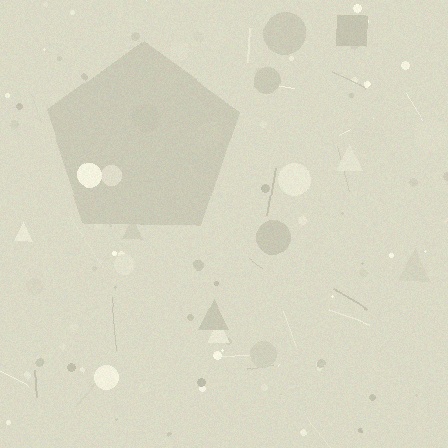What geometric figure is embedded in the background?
A pentagon is embedded in the background.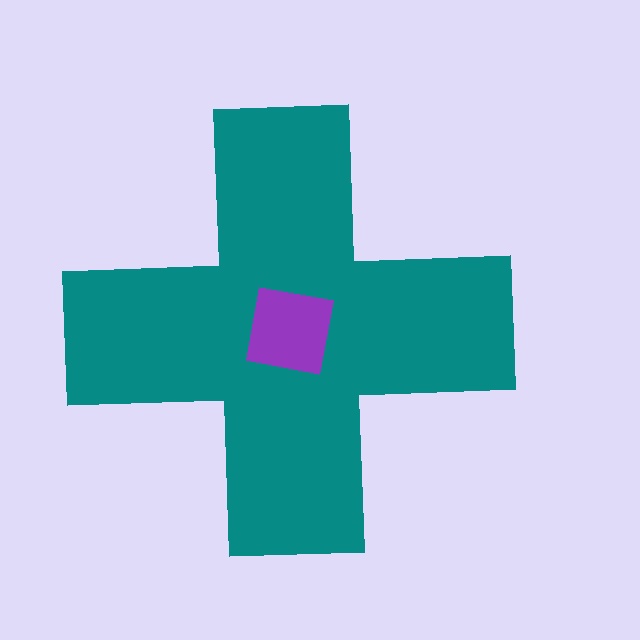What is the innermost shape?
The purple square.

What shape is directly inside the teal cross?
The purple square.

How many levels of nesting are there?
2.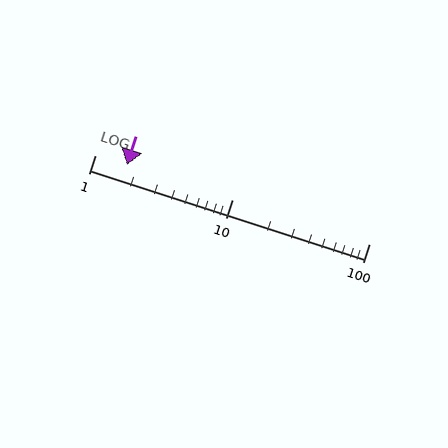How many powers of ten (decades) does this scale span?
The scale spans 2 decades, from 1 to 100.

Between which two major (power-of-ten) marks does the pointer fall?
The pointer is between 1 and 10.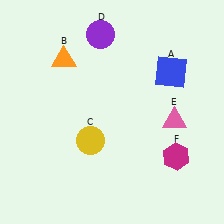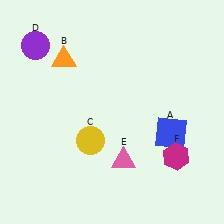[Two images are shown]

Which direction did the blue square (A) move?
The blue square (A) moved down.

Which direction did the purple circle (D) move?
The purple circle (D) moved left.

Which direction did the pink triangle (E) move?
The pink triangle (E) moved left.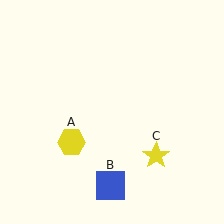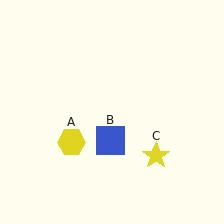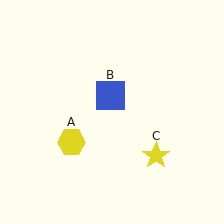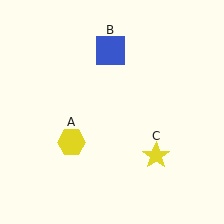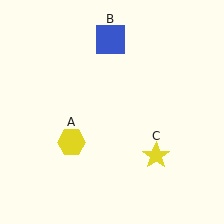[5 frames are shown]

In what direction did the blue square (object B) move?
The blue square (object B) moved up.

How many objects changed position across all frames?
1 object changed position: blue square (object B).